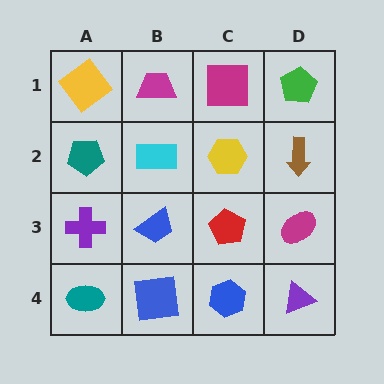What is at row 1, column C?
A magenta square.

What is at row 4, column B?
A blue square.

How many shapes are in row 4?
4 shapes.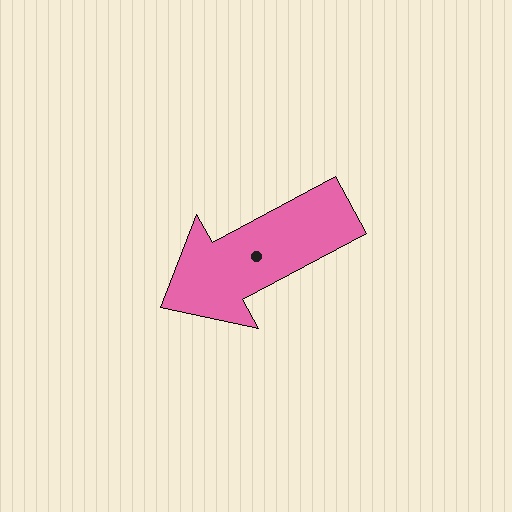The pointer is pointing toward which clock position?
Roughly 8 o'clock.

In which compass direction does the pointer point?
Southwest.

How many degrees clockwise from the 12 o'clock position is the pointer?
Approximately 242 degrees.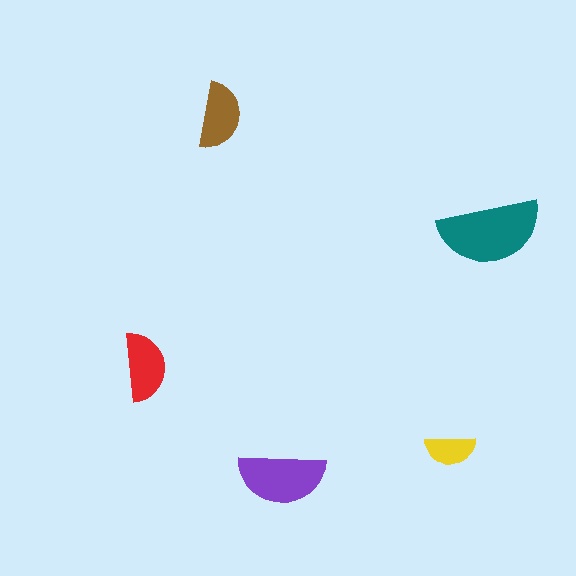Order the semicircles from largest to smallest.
the teal one, the purple one, the red one, the brown one, the yellow one.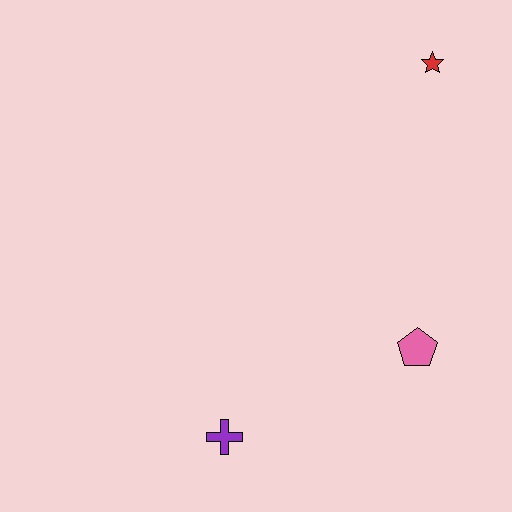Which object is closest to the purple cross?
The pink pentagon is closest to the purple cross.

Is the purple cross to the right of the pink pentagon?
No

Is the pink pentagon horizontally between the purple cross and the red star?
Yes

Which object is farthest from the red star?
The purple cross is farthest from the red star.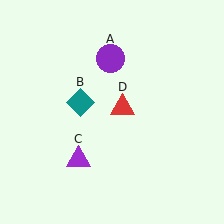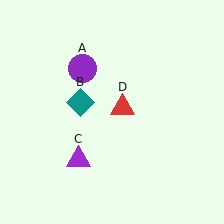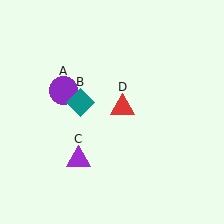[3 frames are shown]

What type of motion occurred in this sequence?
The purple circle (object A) rotated counterclockwise around the center of the scene.